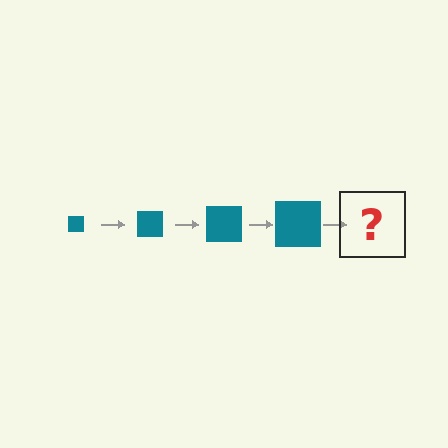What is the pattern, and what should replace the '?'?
The pattern is that the square gets progressively larger each step. The '?' should be a teal square, larger than the previous one.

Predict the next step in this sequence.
The next step is a teal square, larger than the previous one.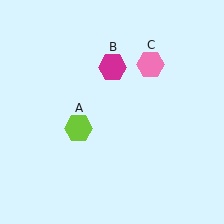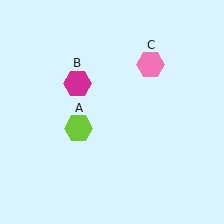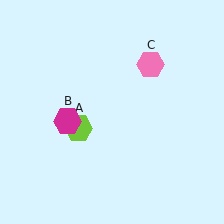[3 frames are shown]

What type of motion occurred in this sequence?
The magenta hexagon (object B) rotated counterclockwise around the center of the scene.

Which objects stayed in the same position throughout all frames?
Lime hexagon (object A) and pink hexagon (object C) remained stationary.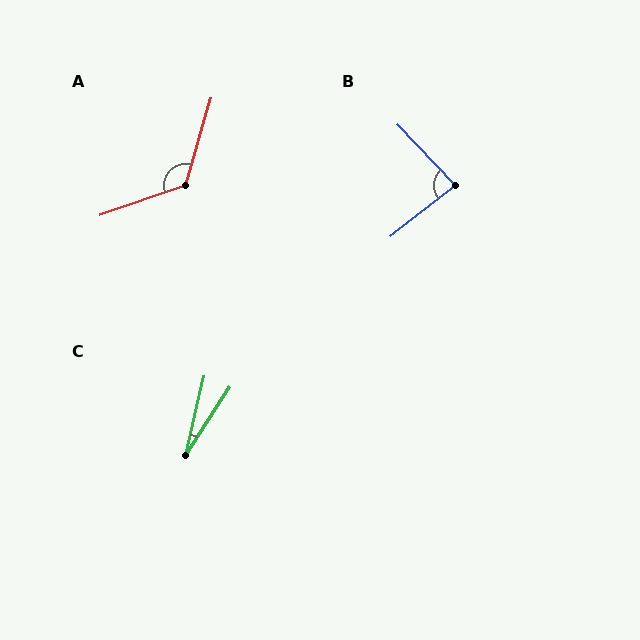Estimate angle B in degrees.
Approximately 84 degrees.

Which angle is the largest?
A, at approximately 125 degrees.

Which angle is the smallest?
C, at approximately 20 degrees.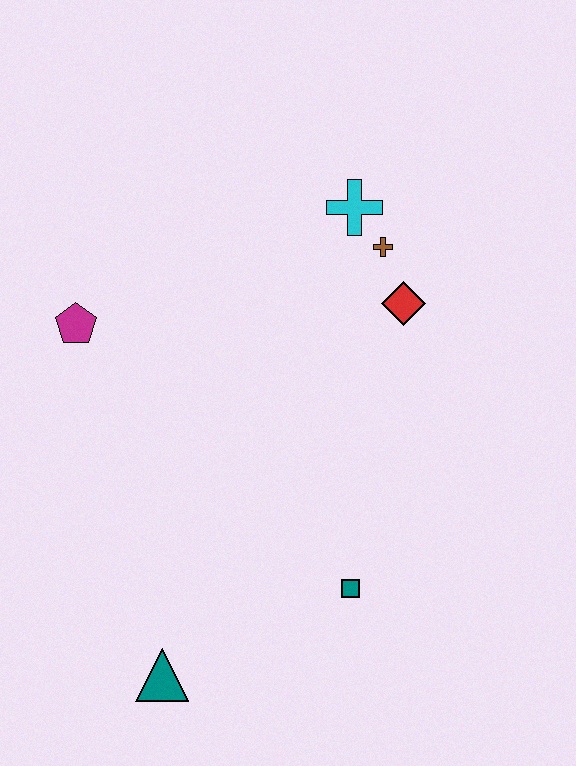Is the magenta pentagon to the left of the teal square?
Yes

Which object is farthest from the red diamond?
The teal triangle is farthest from the red diamond.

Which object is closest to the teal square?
The teal triangle is closest to the teal square.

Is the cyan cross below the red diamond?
No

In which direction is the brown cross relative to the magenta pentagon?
The brown cross is to the right of the magenta pentagon.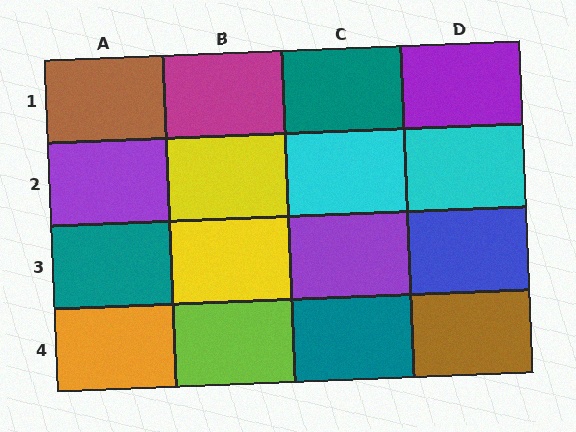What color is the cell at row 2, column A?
Purple.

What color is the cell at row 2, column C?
Cyan.